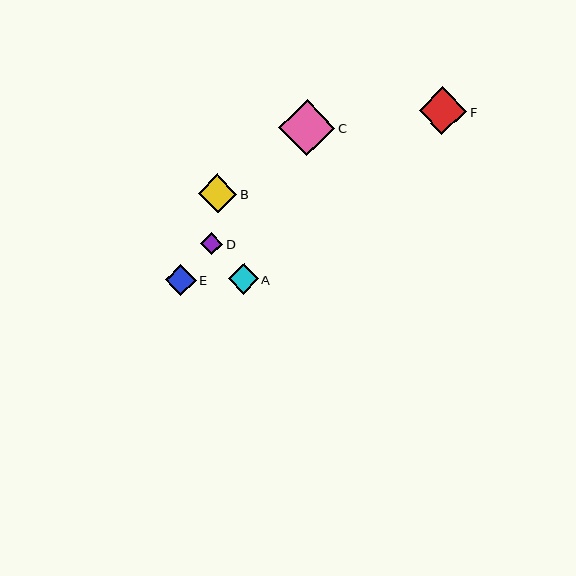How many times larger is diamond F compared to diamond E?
Diamond F is approximately 1.6 times the size of diamond E.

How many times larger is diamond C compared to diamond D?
Diamond C is approximately 2.6 times the size of diamond D.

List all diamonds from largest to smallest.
From largest to smallest: C, F, B, E, A, D.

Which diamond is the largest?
Diamond C is the largest with a size of approximately 56 pixels.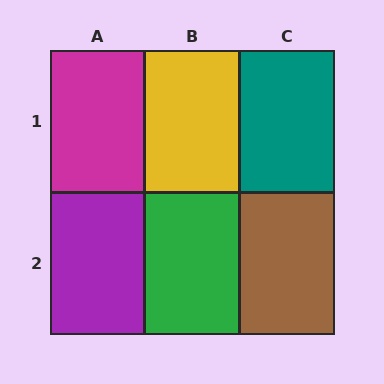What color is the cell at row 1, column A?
Magenta.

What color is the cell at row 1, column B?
Yellow.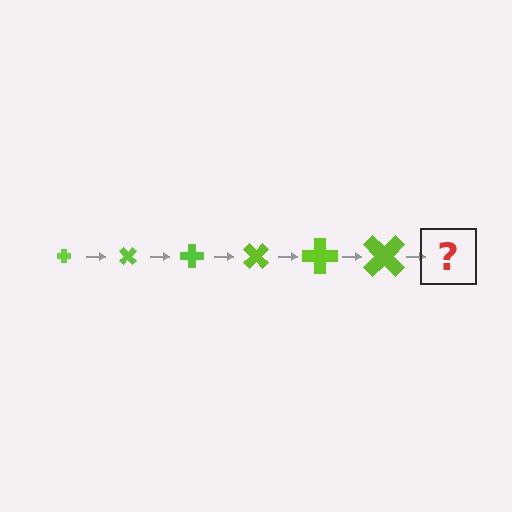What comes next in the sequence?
The next element should be a cross, larger than the previous one and rotated 270 degrees from the start.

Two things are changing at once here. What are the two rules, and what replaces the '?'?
The two rules are that the cross grows larger each step and it rotates 45 degrees each step. The '?' should be a cross, larger than the previous one and rotated 270 degrees from the start.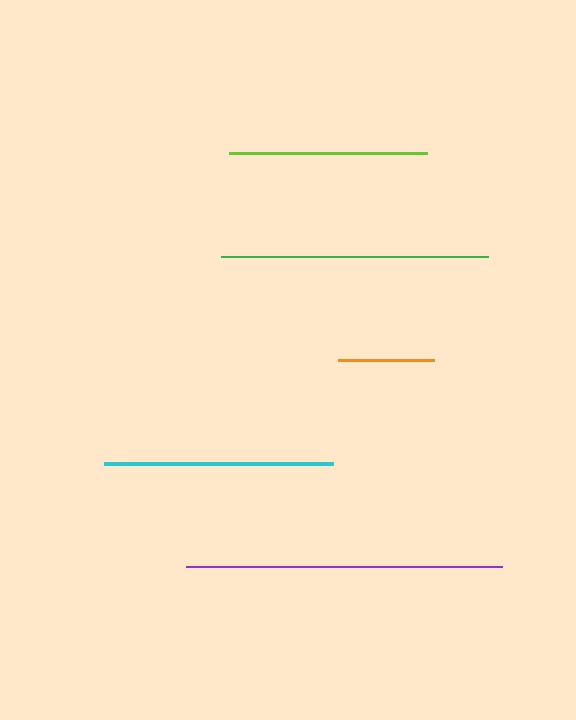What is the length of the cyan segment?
The cyan segment is approximately 229 pixels long.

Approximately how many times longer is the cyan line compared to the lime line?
The cyan line is approximately 1.2 times the length of the lime line.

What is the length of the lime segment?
The lime segment is approximately 198 pixels long.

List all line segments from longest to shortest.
From longest to shortest: purple, green, cyan, lime, orange.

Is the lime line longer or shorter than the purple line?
The purple line is longer than the lime line.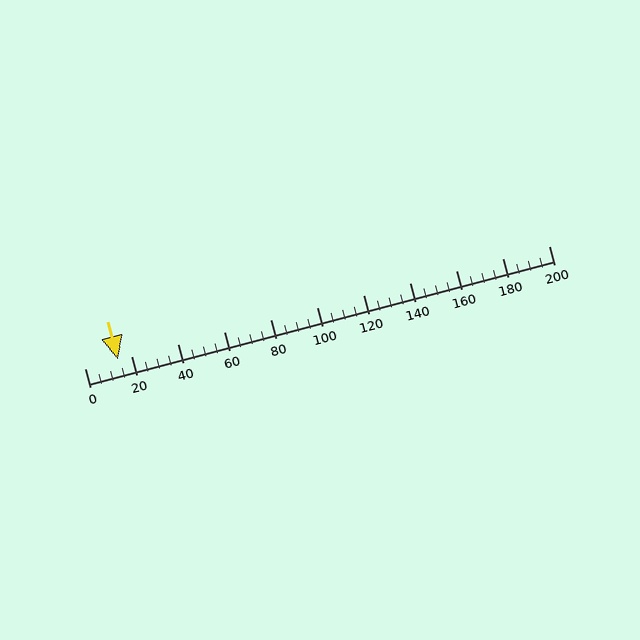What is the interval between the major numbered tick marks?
The major tick marks are spaced 20 units apart.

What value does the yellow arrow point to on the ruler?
The yellow arrow points to approximately 14.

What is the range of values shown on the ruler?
The ruler shows values from 0 to 200.